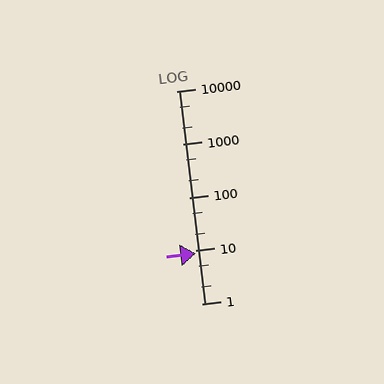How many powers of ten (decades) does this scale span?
The scale spans 4 decades, from 1 to 10000.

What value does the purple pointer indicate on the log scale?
The pointer indicates approximately 8.7.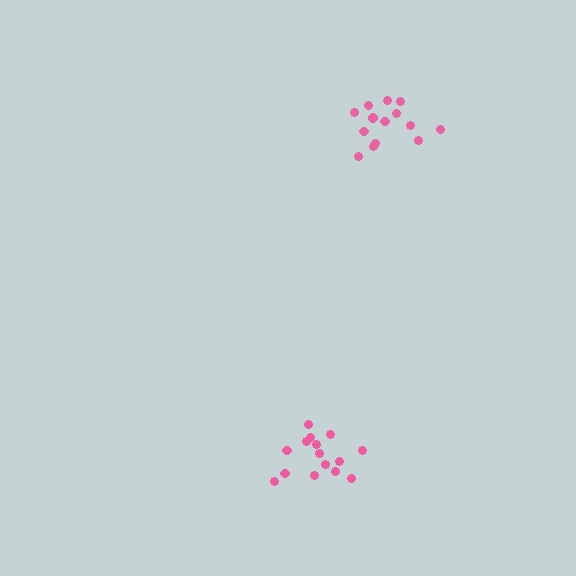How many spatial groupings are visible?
There are 2 spatial groupings.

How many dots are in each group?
Group 1: 15 dots, Group 2: 14 dots (29 total).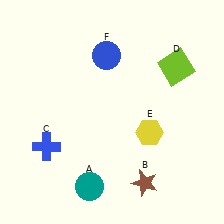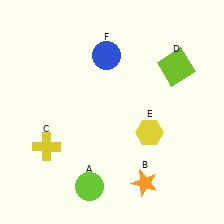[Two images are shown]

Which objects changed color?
A changed from teal to lime. B changed from brown to orange. C changed from blue to yellow.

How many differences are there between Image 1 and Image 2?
There are 3 differences between the two images.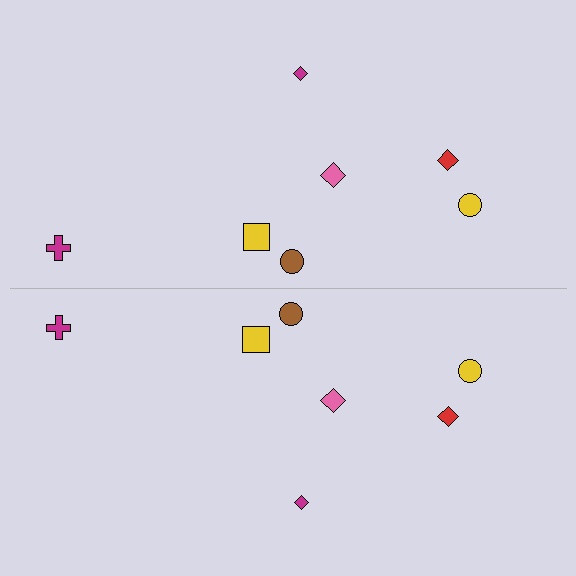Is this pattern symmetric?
Yes, this pattern has bilateral (reflection) symmetry.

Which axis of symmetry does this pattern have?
The pattern has a horizontal axis of symmetry running through the center of the image.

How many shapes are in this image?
There are 14 shapes in this image.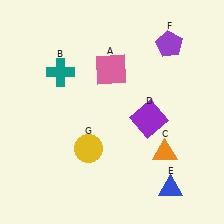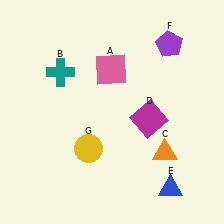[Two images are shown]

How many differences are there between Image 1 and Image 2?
There is 1 difference between the two images.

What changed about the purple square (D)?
In Image 1, D is purple. In Image 2, it changed to magenta.